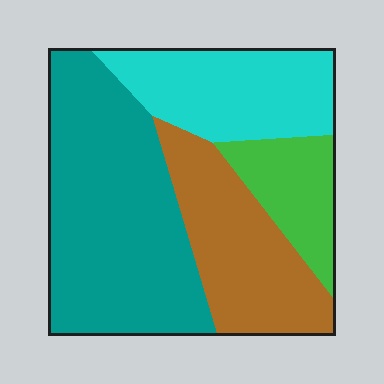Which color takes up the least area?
Green, at roughly 10%.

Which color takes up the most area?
Teal, at roughly 40%.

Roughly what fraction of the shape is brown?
Brown covers 23% of the shape.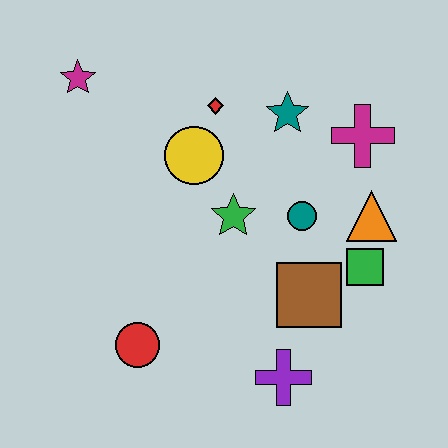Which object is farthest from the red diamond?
The purple cross is farthest from the red diamond.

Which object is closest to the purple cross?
The brown square is closest to the purple cross.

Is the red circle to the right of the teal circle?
No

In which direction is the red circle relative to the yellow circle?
The red circle is below the yellow circle.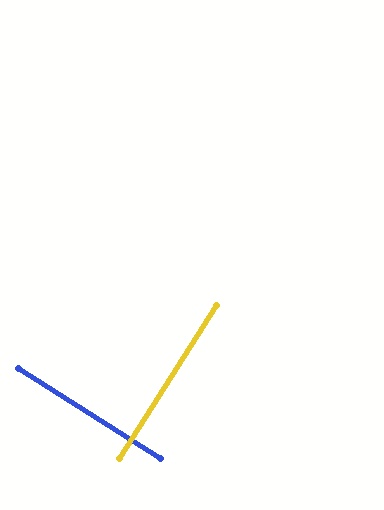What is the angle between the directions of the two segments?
Approximately 90 degrees.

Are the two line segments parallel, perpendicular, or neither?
Perpendicular — they meet at approximately 90°.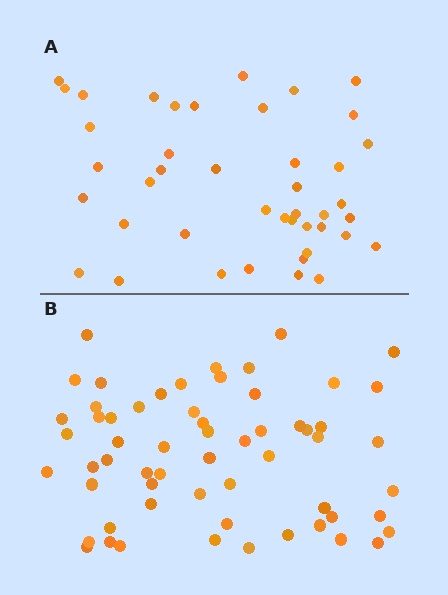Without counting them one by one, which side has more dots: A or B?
Region B (the bottom region) has more dots.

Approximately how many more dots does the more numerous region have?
Region B has approximately 15 more dots than region A.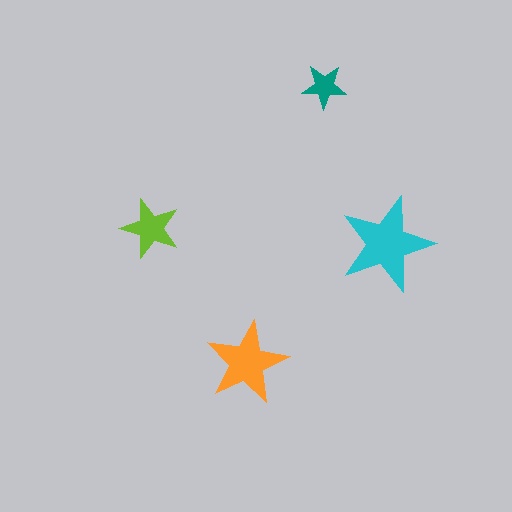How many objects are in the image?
There are 4 objects in the image.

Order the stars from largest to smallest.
the cyan one, the orange one, the lime one, the teal one.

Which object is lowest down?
The orange star is bottommost.